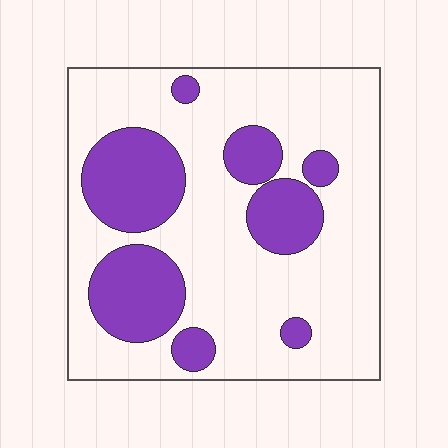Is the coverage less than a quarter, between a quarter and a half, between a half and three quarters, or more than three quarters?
Between a quarter and a half.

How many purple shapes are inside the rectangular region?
8.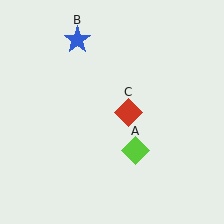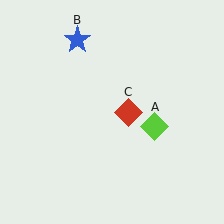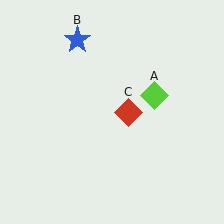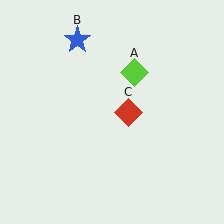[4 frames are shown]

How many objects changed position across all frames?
1 object changed position: lime diamond (object A).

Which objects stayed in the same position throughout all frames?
Blue star (object B) and red diamond (object C) remained stationary.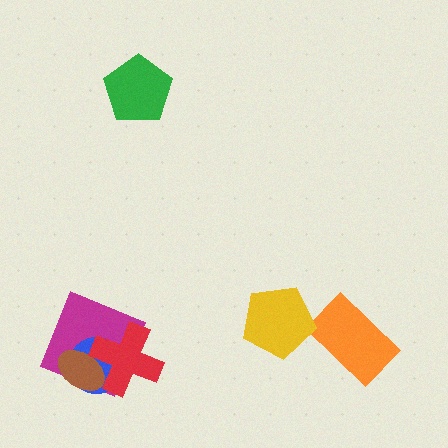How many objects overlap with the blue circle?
3 objects overlap with the blue circle.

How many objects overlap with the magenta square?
3 objects overlap with the magenta square.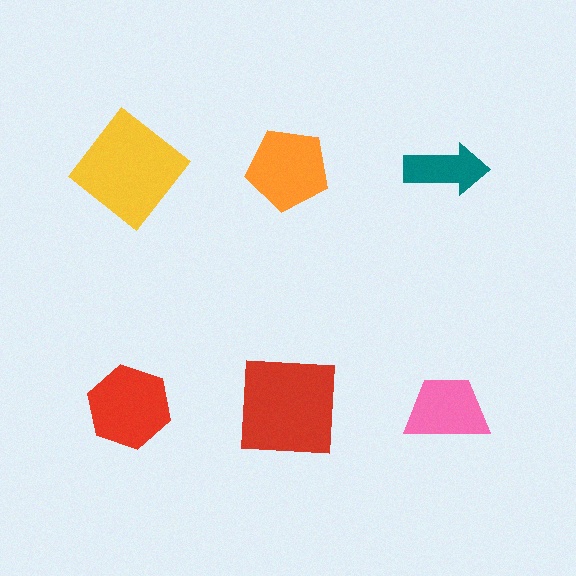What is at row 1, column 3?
A teal arrow.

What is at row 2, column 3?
A pink trapezoid.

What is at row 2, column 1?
A red hexagon.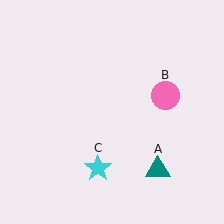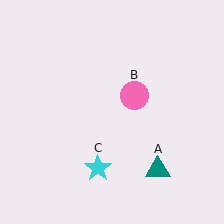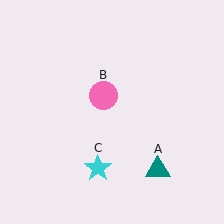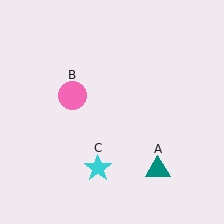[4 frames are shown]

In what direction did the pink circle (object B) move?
The pink circle (object B) moved left.